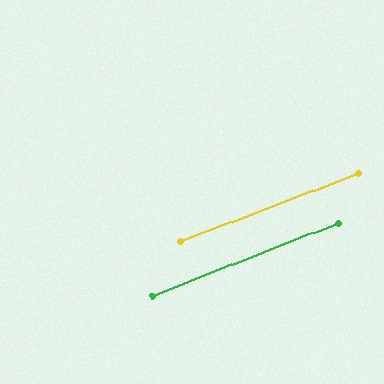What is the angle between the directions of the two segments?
Approximately 0 degrees.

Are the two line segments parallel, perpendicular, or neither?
Parallel — their directions differ by only 0.4°.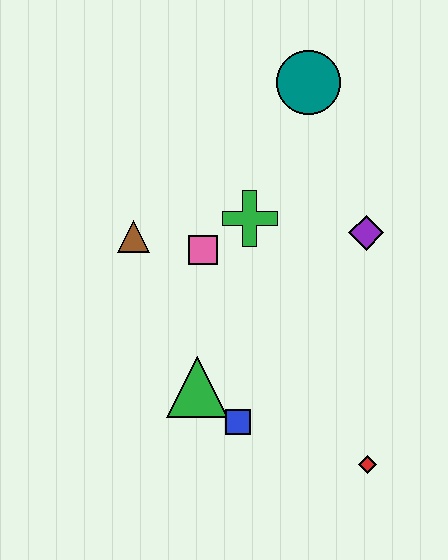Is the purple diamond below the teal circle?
Yes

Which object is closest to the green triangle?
The blue square is closest to the green triangle.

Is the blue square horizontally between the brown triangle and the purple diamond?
Yes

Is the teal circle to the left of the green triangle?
No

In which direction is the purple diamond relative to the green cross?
The purple diamond is to the right of the green cross.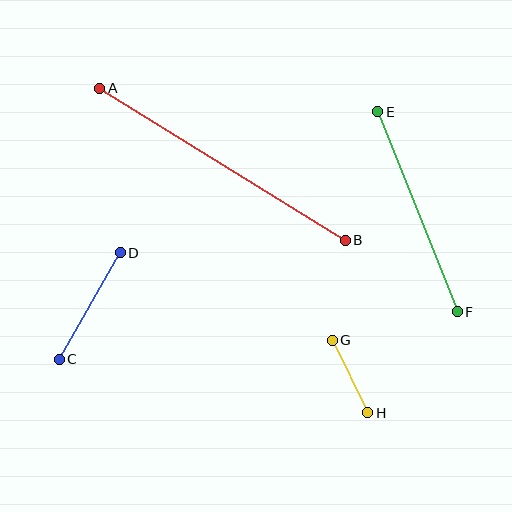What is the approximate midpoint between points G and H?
The midpoint is at approximately (350, 377) pixels.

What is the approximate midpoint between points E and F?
The midpoint is at approximately (418, 212) pixels.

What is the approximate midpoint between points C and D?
The midpoint is at approximately (90, 306) pixels.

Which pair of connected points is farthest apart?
Points A and B are farthest apart.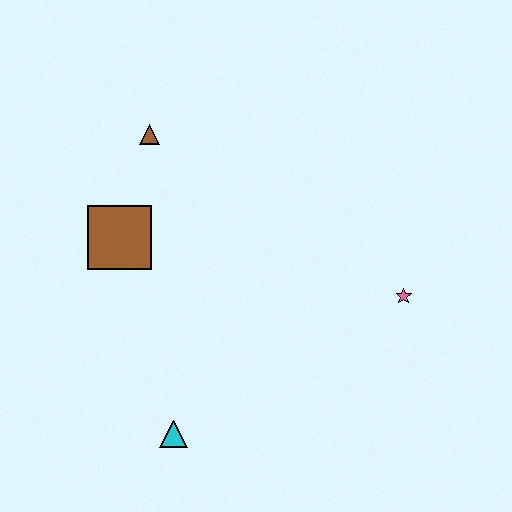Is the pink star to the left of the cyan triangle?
No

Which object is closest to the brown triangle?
The brown square is closest to the brown triangle.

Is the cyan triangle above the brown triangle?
No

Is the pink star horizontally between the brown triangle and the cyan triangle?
No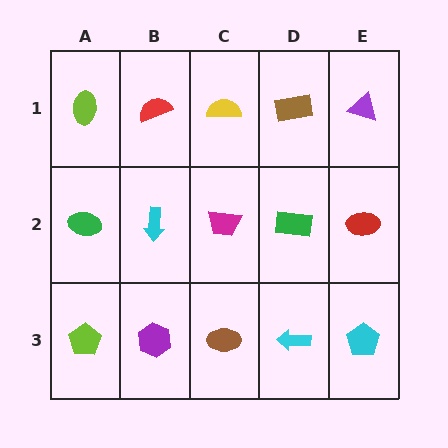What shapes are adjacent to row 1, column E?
A red ellipse (row 2, column E), a brown rectangle (row 1, column D).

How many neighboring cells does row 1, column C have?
3.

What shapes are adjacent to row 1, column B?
A cyan arrow (row 2, column B), a lime ellipse (row 1, column A), a yellow semicircle (row 1, column C).